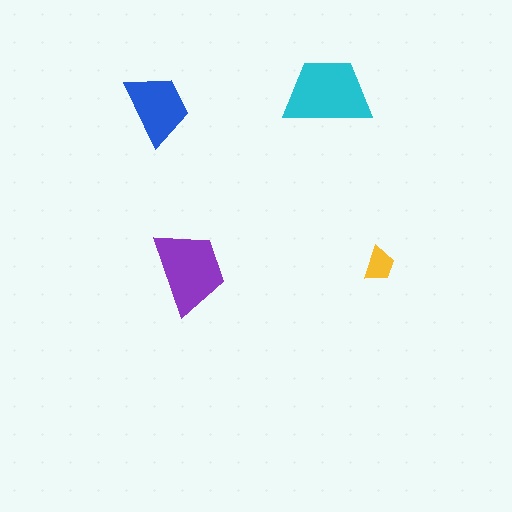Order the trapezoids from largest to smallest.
the cyan one, the purple one, the blue one, the yellow one.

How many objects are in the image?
There are 4 objects in the image.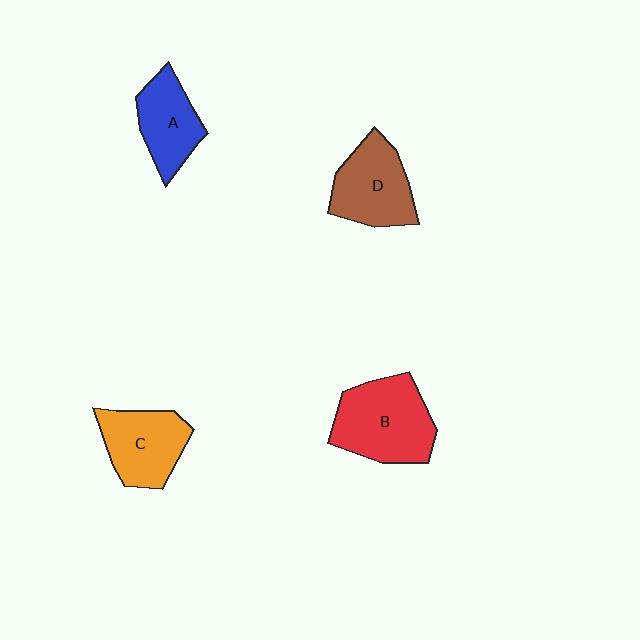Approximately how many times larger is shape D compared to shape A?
Approximately 1.2 times.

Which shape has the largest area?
Shape B (red).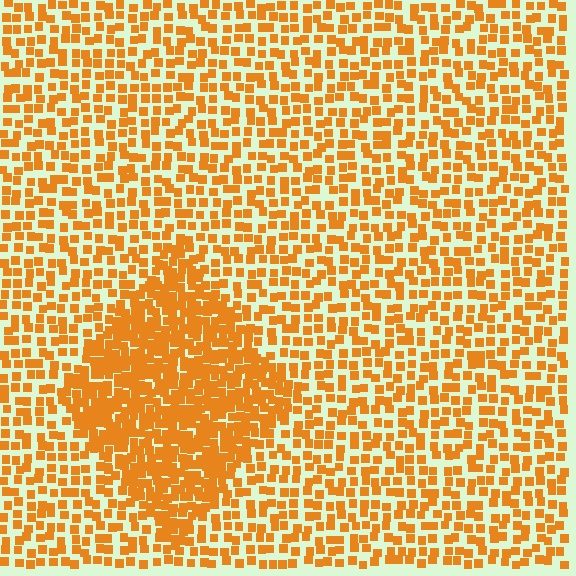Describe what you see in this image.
The image contains small orange elements arranged at two different densities. A diamond-shaped region is visible where the elements are more densely packed than the surrounding area.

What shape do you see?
I see a diamond.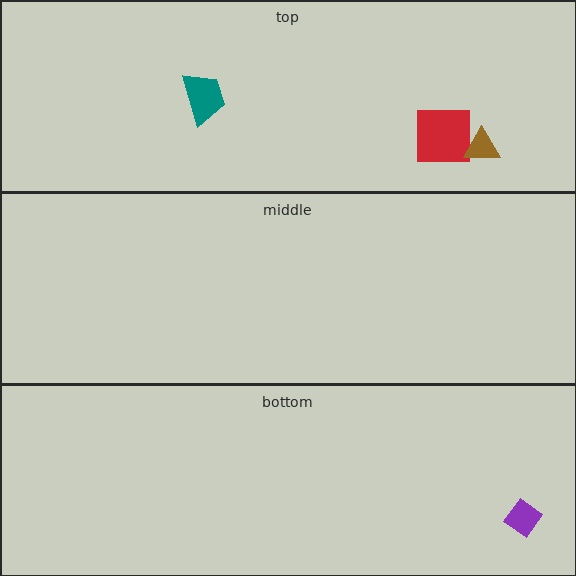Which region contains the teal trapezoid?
The top region.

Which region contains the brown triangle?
The top region.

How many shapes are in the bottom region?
1.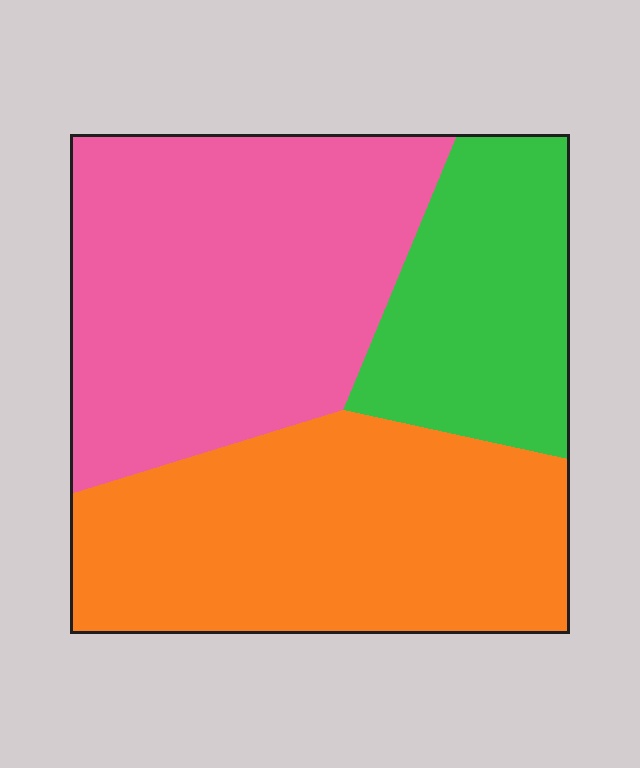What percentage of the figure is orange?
Orange covers around 40% of the figure.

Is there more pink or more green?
Pink.